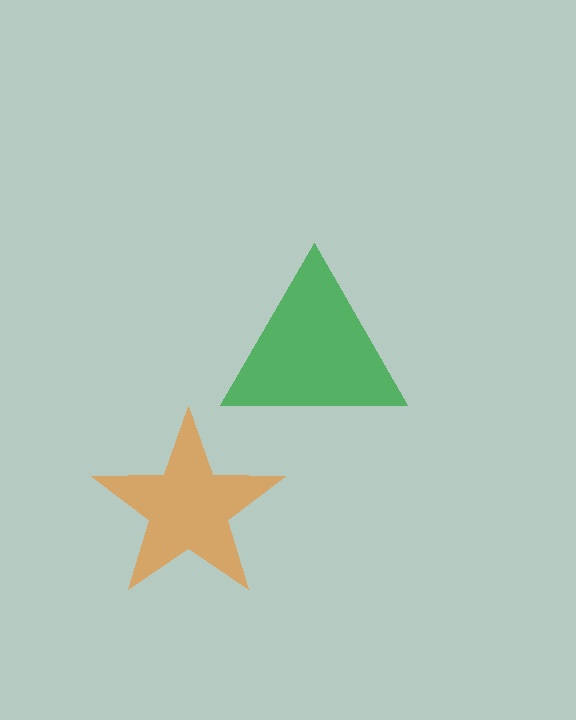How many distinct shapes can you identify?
There are 2 distinct shapes: an orange star, a green triangle.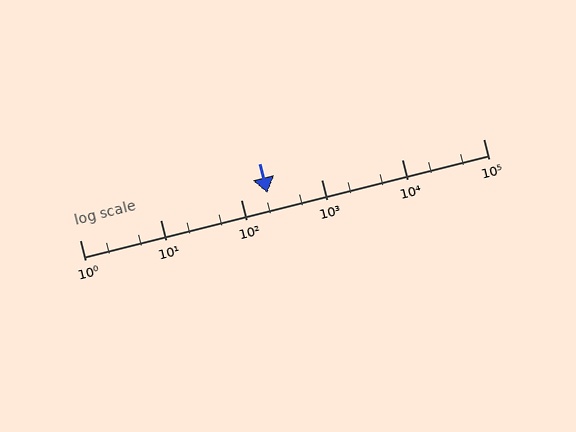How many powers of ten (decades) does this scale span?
The scale spans 5 decades, from 1 to 100000.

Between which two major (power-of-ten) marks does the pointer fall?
The pointer is between 100 and 1000.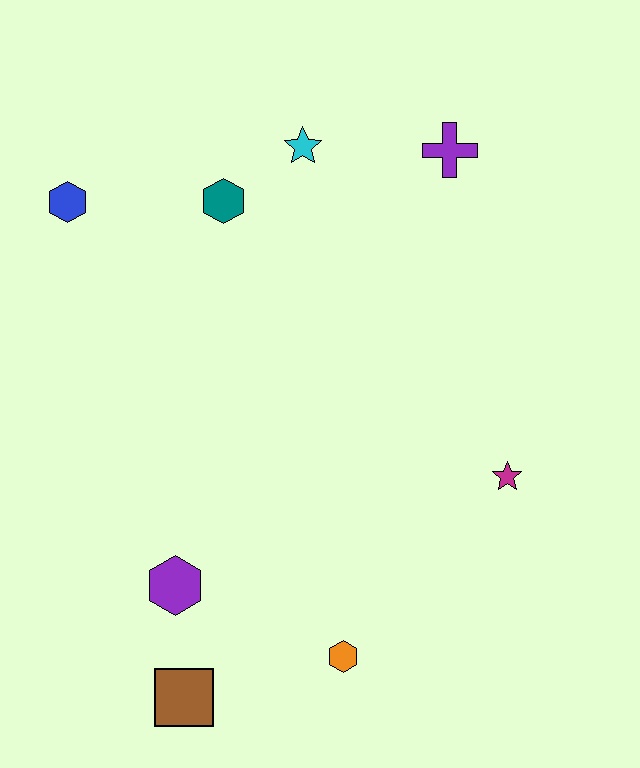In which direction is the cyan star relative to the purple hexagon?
The cyan star is above the purple hexagon.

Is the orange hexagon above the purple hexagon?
No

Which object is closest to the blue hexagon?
The teal hexagon is closest to the blue hexagon.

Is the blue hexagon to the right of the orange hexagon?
No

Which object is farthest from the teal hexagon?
The brown square is farthest from the teal hexagon.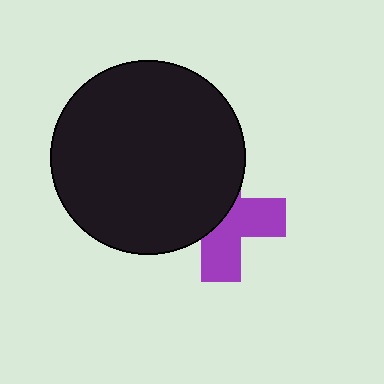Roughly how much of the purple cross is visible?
About half of it is visible (roughly 49%).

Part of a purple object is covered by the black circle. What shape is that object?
It is a cross.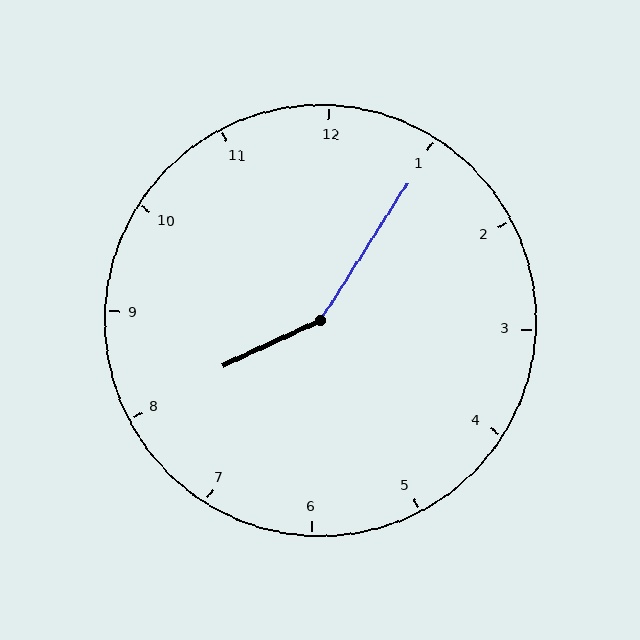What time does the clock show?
8:05.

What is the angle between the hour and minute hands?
Approximately 148 degrees.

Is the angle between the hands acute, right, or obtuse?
It is obtuse.